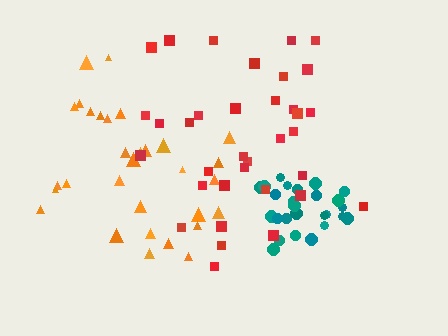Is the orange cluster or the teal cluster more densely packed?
Teal.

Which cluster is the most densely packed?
Teal.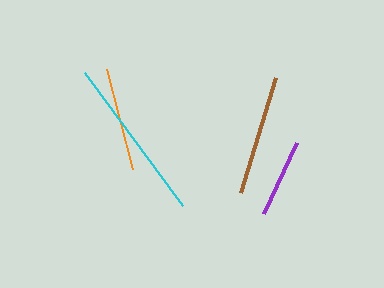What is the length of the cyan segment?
The cyan segment is approximately 166 pixels long.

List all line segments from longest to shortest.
From longest to shortest: cyan, brown, orange, purple.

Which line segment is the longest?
The cyan line is the longest at approximately 166 pixels.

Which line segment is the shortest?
The purple line is the shortest at approximately 78 pixels.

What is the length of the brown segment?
The brown segment is approximately 121 pixels long.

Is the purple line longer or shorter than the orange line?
The orange line is longer than the purple line.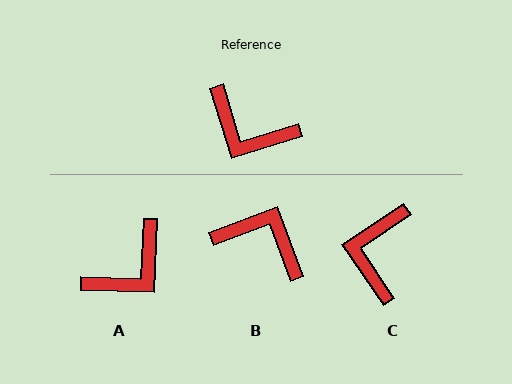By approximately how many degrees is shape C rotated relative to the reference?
Approximately 73 degrees clockwise.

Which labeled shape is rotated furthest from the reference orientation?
B, about 177 degrees away.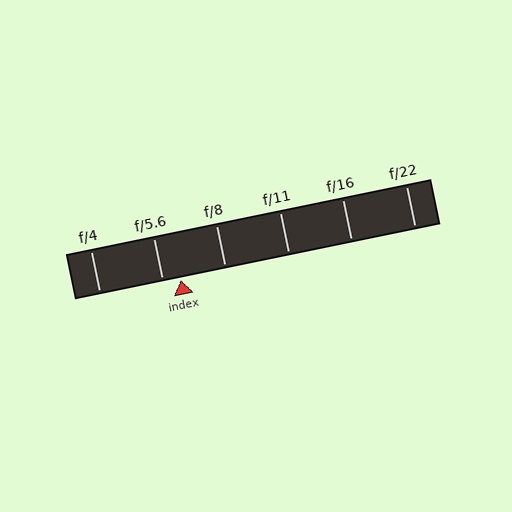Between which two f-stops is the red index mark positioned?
The index mark is between f/5.6 and f/8.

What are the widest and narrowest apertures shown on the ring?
The widest aperture shown is f/4 and the narrowest is f/22.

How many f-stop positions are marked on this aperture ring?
There are 6 f-stop positions marked.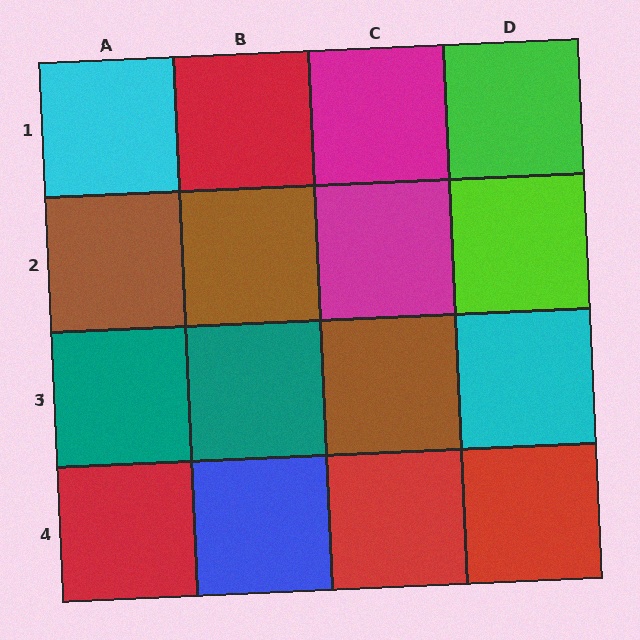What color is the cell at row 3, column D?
Cyan.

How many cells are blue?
1 cell is blue.